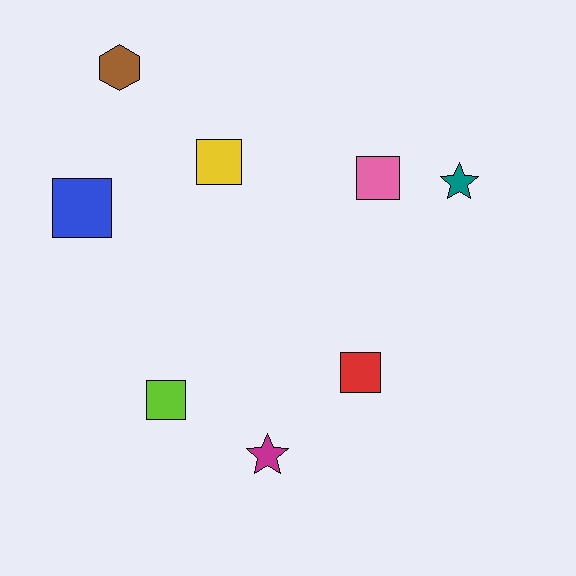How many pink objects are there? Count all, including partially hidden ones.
There is 1 pink object.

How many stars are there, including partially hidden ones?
There are 2 stars.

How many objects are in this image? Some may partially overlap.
There are 8 objects.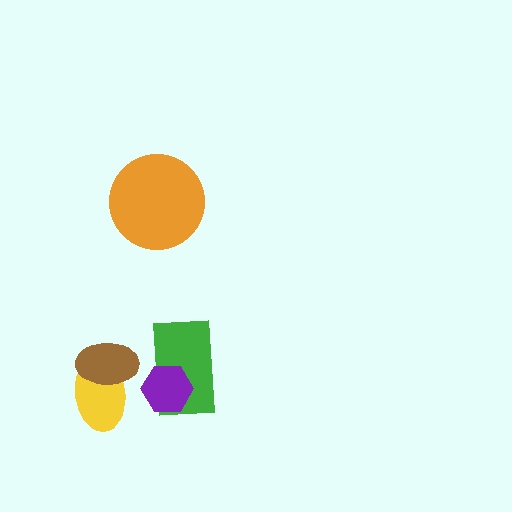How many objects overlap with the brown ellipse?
1 object overlaps with the brown ellipse.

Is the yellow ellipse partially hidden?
Yes, it is partially covered by another shape.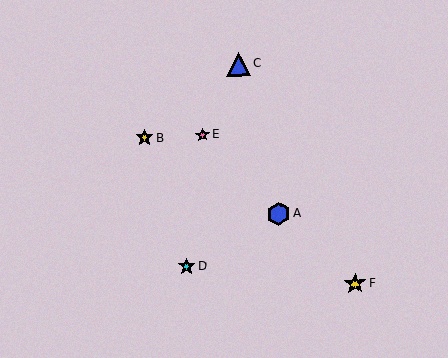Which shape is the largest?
The blue hexagon (labeled A) is the largest.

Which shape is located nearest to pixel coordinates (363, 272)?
The yellow star (labeled F) at (355, 284) is nearest to that location.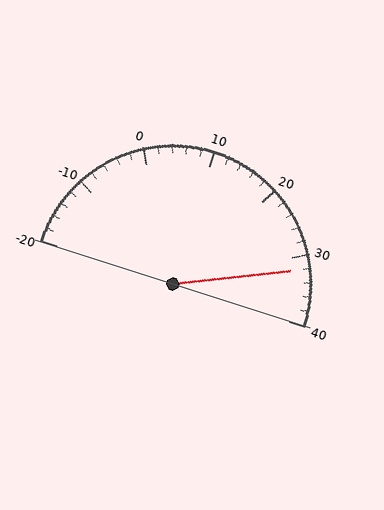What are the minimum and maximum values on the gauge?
The gauge ranges from -20 to 40.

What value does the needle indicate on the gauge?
The needle indicates approximately 32.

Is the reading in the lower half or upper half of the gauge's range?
The reading is in the upper half of the range (-20 to 40).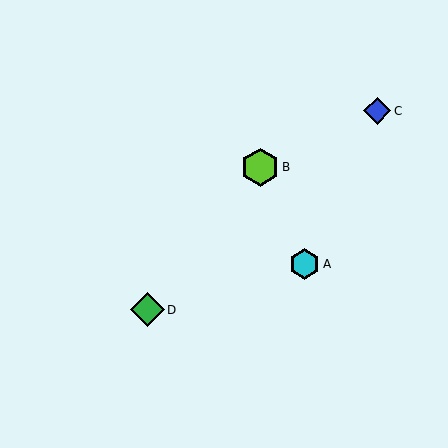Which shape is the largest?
The lime hexagon (labeled B) is the largest.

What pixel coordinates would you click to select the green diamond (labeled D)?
Click at (147, 310) to select the green diamond D.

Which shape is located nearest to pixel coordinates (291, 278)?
The cyan hexagon (labeled A) at (305, 264) is nearest to that location.